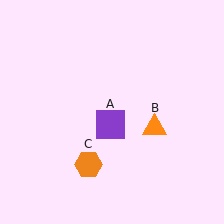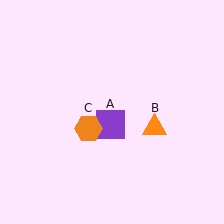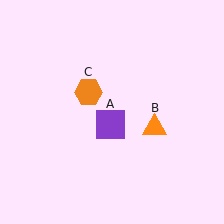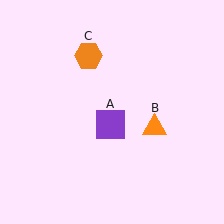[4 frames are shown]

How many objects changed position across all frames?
1 object changed position: orange hexagon (object C).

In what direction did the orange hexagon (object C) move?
The orange hexagon (object C) moved up.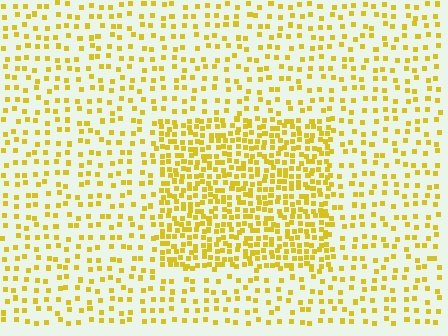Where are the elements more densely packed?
The elements are more densely packed inside the rectangle boundary.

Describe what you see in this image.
The image contains small yellow elements arranged at two different densities. A rectangle-shaped region is visible where the elements are more densely packed than the surrounding area.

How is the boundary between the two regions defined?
The boundary is defined by a change in element density (approximately 2.3x ratio). All elements are the same color, size, and shape.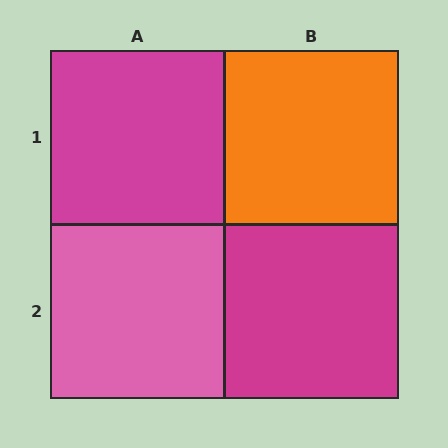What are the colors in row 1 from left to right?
Magenta, orange.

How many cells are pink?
1 cell is pink.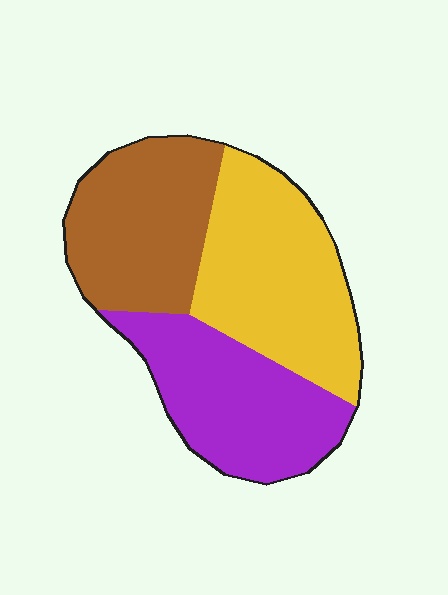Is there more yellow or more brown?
Yellow.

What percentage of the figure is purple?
Purple covers about 30% of the figure.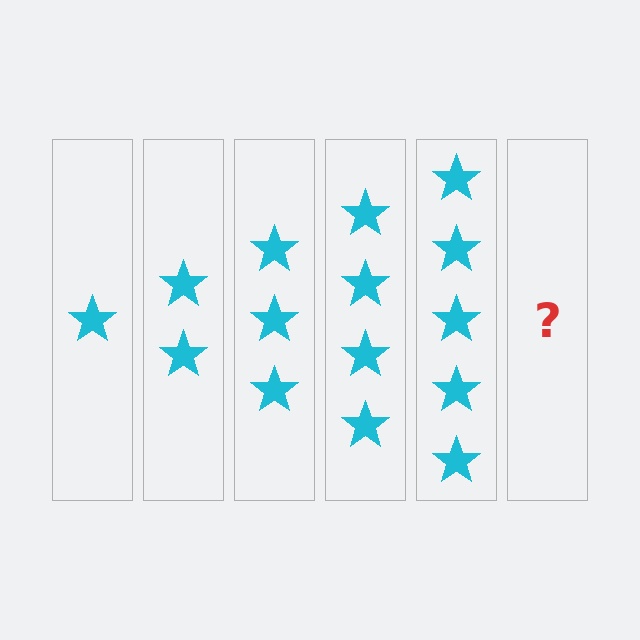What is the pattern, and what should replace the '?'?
The pattern is that each step adds one more star. The '?' should be 6 stars.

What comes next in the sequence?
The next element should be 6 stars.